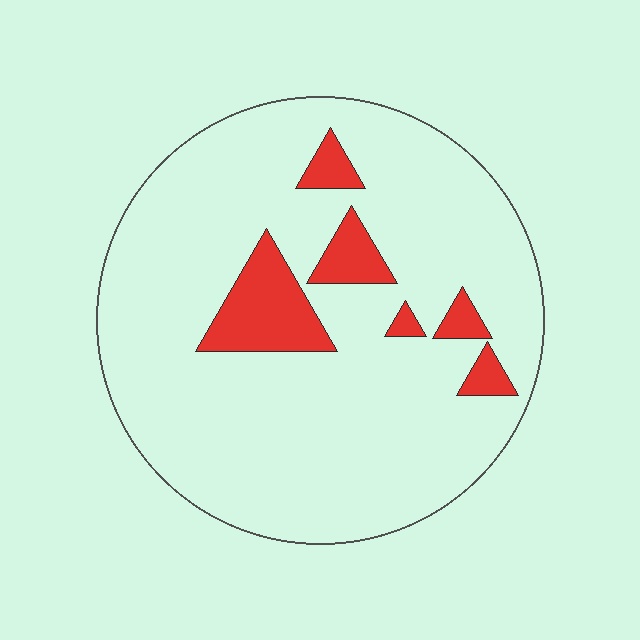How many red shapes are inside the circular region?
6.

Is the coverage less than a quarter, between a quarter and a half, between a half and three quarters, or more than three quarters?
Less than a quarter.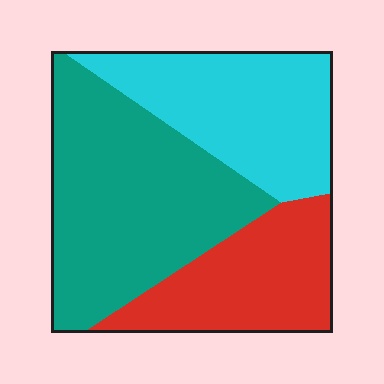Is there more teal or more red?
Teal.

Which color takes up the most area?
Teal, at roughly 45%.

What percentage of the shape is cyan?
Cyan takes up about one third (1/3) of the shape.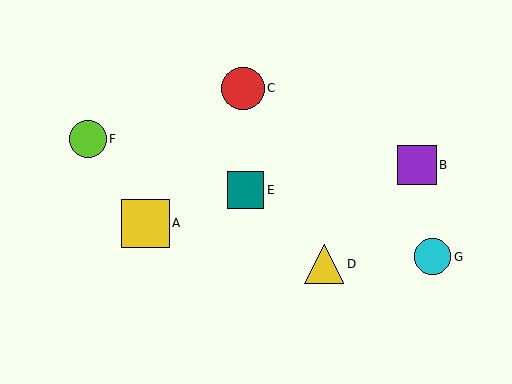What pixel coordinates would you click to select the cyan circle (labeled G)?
Click at (433, 257) to select the cyan circle G.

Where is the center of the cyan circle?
The center of the cyan circle is at (433, 257).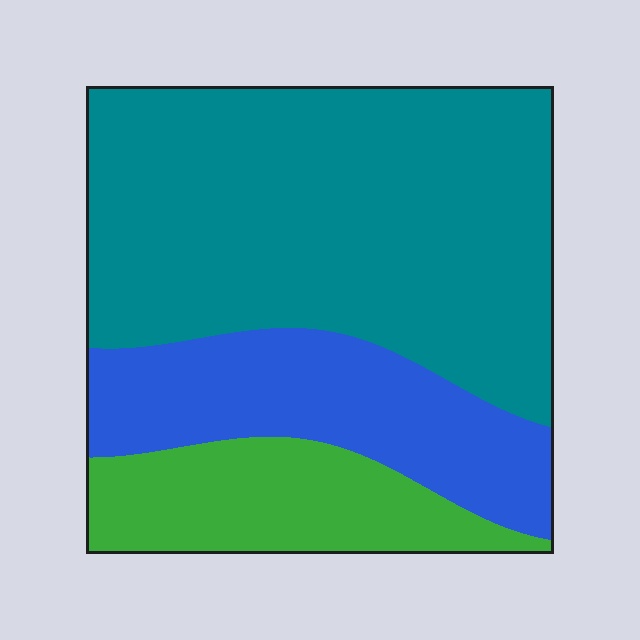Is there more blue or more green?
Blue.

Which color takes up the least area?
Green, at roughly 20%.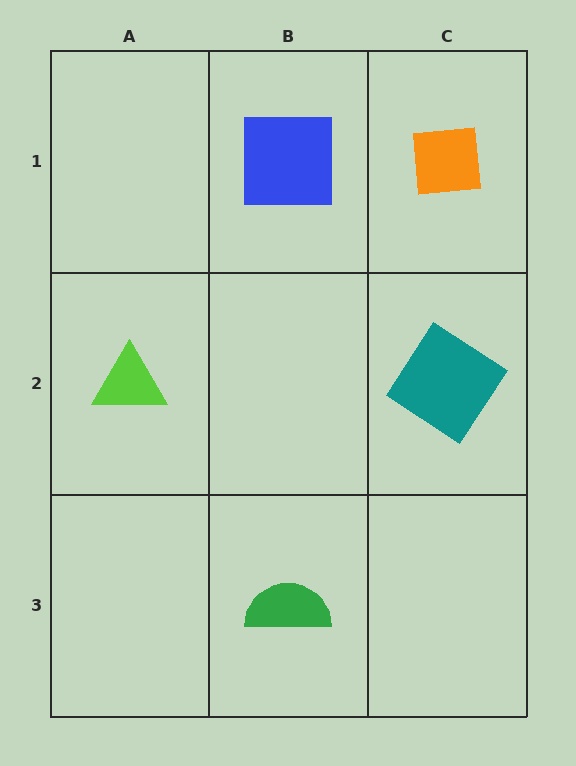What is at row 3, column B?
A green semicircle.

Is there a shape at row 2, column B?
No, that cell is empty.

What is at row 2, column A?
A lime triangle.